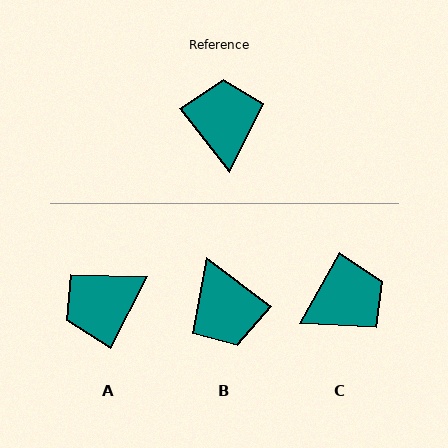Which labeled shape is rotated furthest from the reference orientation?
B, about 164 degrees away.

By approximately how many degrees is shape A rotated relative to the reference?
Approximately 115 degrees counter-clockwise.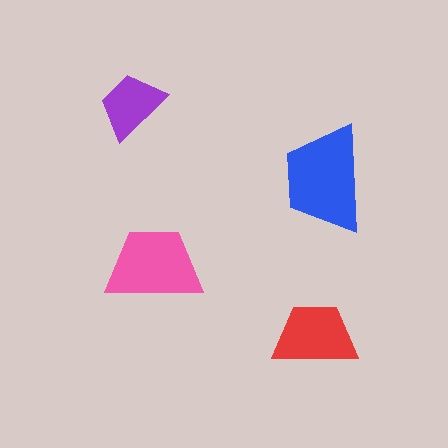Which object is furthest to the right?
The blue trapezoid is rightmost.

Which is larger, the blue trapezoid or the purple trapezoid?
The blue one.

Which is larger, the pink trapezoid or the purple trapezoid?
The pink one.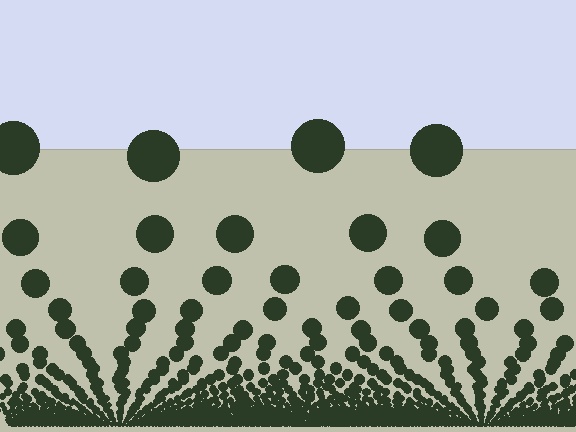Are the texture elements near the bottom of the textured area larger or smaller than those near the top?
Smaller. The gradient is inverted — elements near the bottom are smaller and denser.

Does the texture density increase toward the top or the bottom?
Density increases toward the bottom.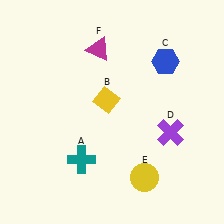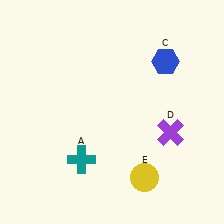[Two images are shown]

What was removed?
The magenta triangle (F), the yellow diamond (B) were removed in Image 2.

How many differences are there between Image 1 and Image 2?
There are 2 differences between the two images.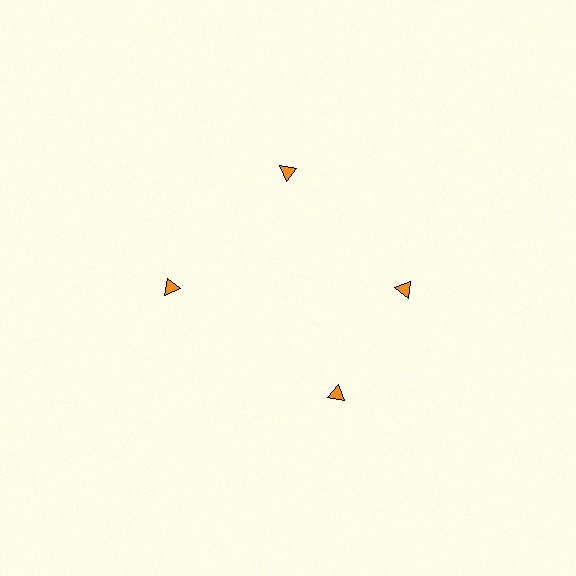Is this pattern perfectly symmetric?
No. The 4 orange triangles are arranged in a ring, but one element near the 6 o'clock position is rotated out of alignment along the ring, breaking the 4-fold rotational symmetry.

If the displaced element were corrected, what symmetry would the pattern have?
It would have 4-fold rotational symmetry — the pattern would map onto itself every 90 degrees.